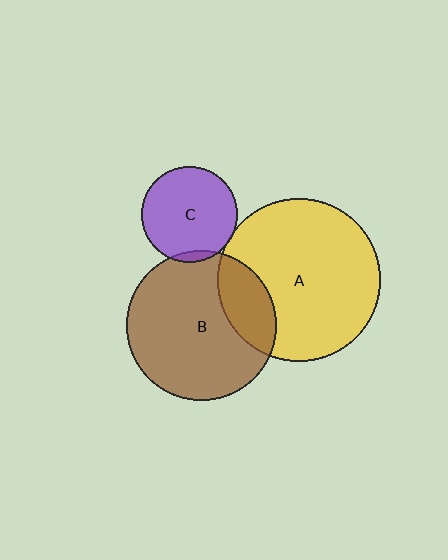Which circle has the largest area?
Circle A (yellow).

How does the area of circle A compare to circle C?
Approximately 2.9 times.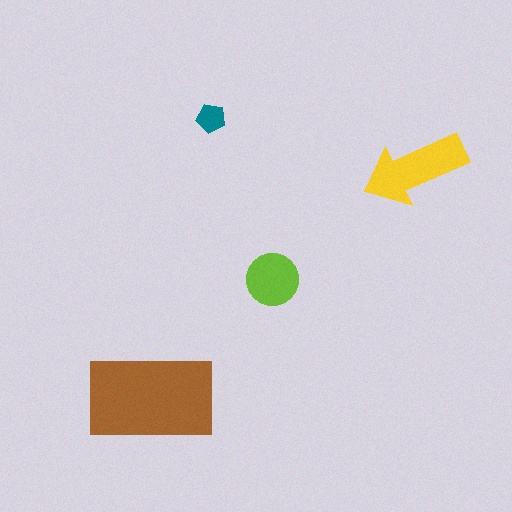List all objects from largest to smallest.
The brown rectangle, the yellow arrow, the lime circle, the teal pentagon.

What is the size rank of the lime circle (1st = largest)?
3rd.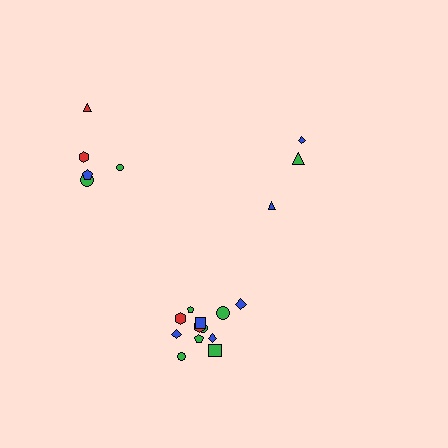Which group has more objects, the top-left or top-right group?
The top-left group.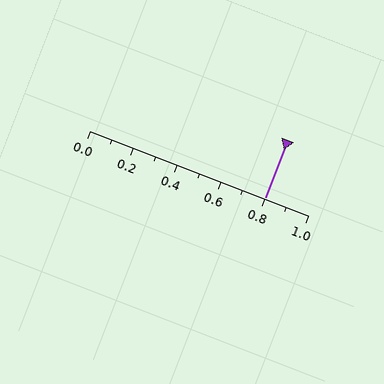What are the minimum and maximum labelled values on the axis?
The axis runs from 0.0 to 1.0.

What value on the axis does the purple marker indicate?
The marker indicates approximately 0.8.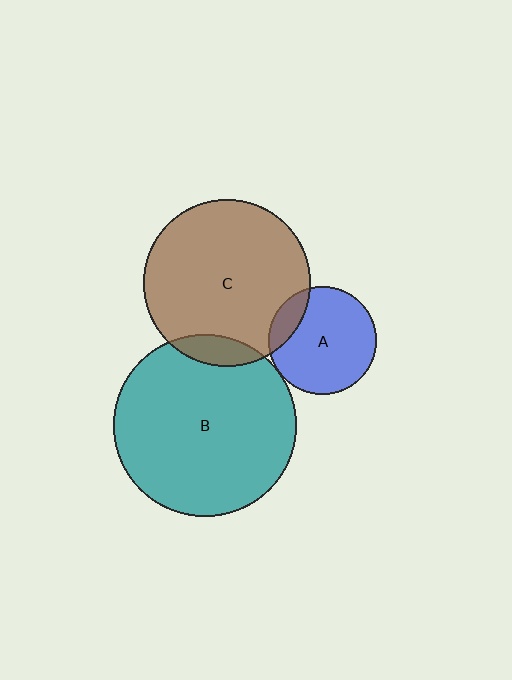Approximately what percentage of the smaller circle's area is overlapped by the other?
Approximately 15%.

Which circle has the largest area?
Circle B (teal).